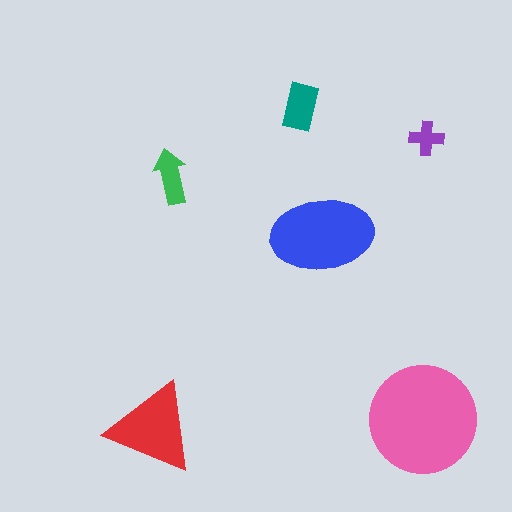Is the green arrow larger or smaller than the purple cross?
Larger.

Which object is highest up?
The teal rectangle is topmost.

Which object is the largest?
The pink circle.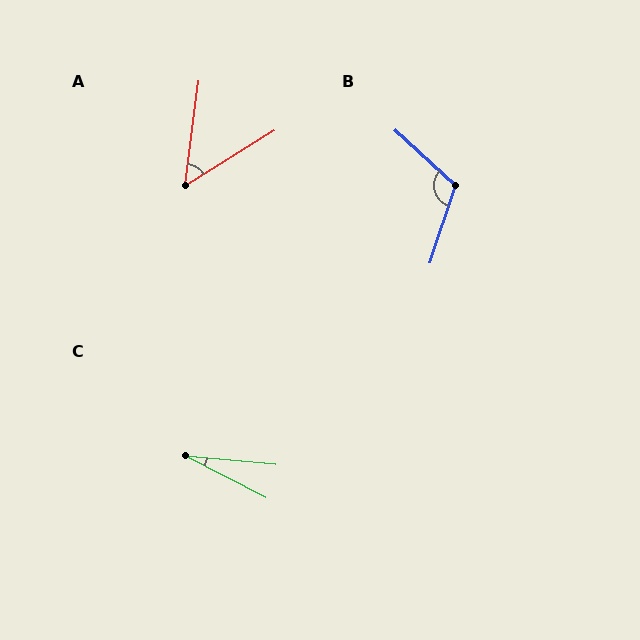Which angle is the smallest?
C, at approximately 22 degrees.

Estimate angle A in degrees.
Approximately 51 degrees.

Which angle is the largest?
B, at approximately 114 degrees.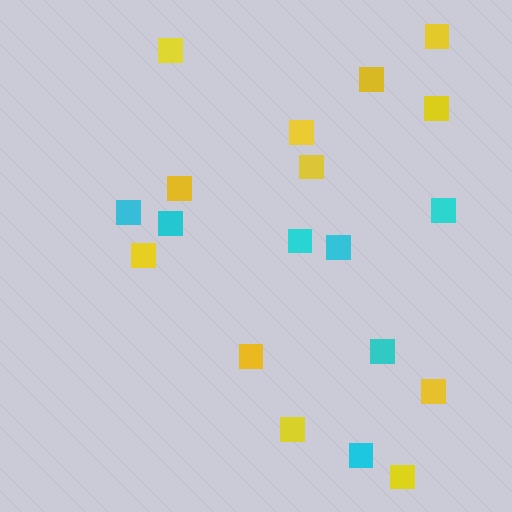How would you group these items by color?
There are 2 groups: one group of cyan squares (7) and one group of yellow squares (12).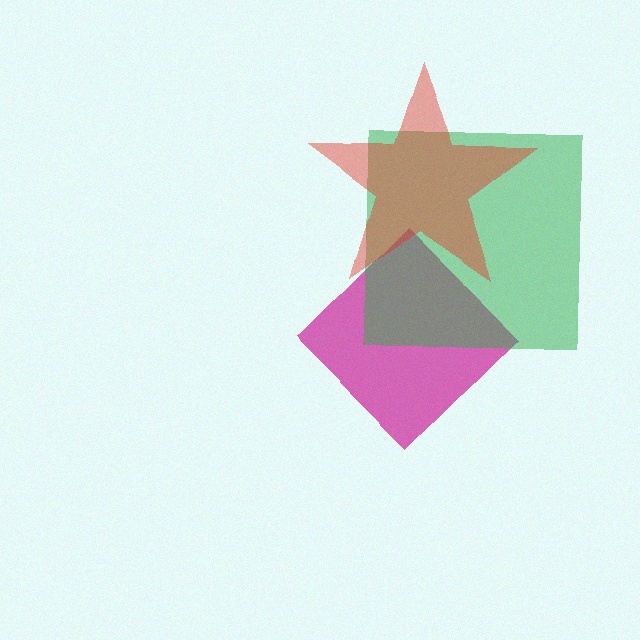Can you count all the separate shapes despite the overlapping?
Yes, there are 3 separate shapes.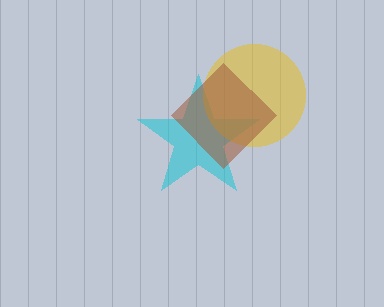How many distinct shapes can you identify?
There are 3 distinct shapes: a cyan star, a yellow circle, a brown diamond.